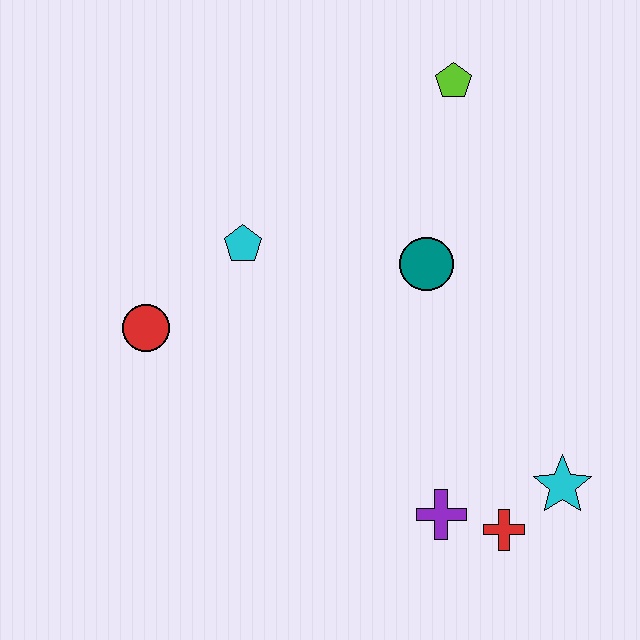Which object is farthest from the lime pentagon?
The red cross is farthest from the lime pentagon.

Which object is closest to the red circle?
The cyan pentagon is closest to the red circle.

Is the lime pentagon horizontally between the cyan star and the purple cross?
Yes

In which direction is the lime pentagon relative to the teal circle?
The lime pentagon is above the teal circle.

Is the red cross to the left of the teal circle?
No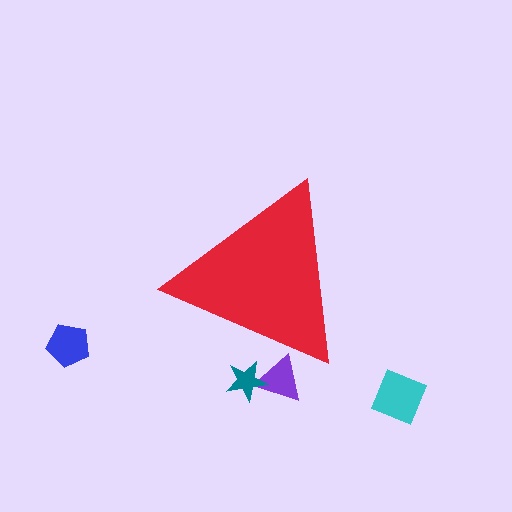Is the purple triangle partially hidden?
Yes, the purple triangle is partially hidden behind the red triangle.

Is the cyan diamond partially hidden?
No, the cyan diamond is fully visible.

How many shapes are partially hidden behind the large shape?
2 shapes are partially hidden.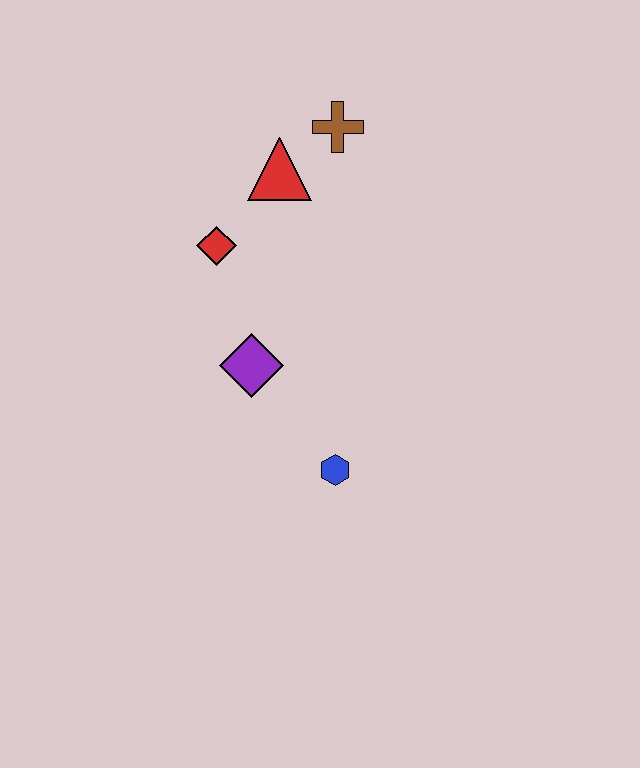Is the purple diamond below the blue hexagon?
No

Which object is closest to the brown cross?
The red triangle is closest to the brown cross.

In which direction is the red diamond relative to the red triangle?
The red diamond is below the red triangle.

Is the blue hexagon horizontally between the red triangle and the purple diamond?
No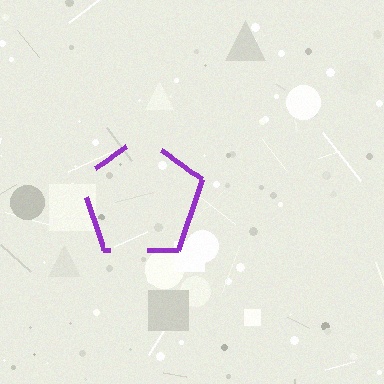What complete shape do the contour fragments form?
The contour fragments form a pentagon.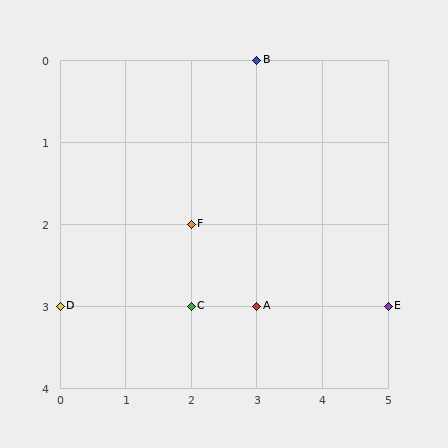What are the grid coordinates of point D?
Point D is at grid coordinates (0, 3).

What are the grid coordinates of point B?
Point B is at grid coordinates (3, 0).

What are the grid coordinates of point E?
Point E is at grid coordinates (5, 3).